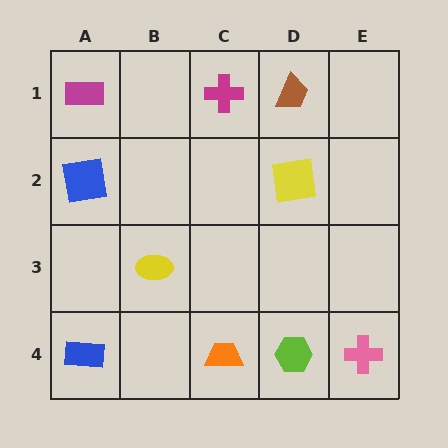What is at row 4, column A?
A blue rectangle.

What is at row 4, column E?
A pink cross.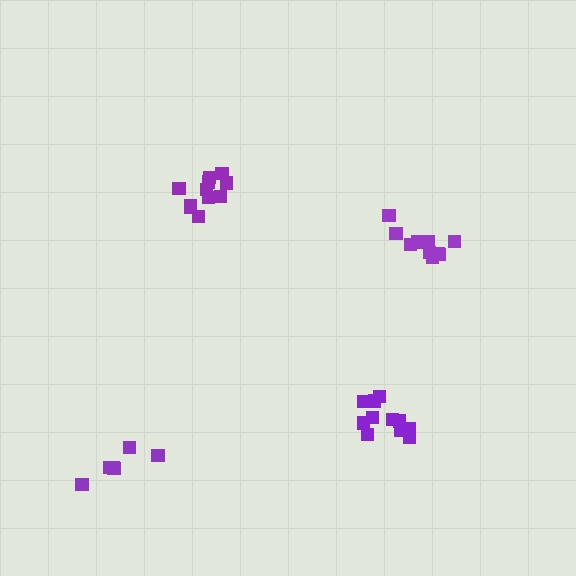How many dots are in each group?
Group 1: 11 dots, Group 2: 11 dots, Group 3: 11 dots, Group 4: 6 dots (39 total).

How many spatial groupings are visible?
There are 4 spatial groupings.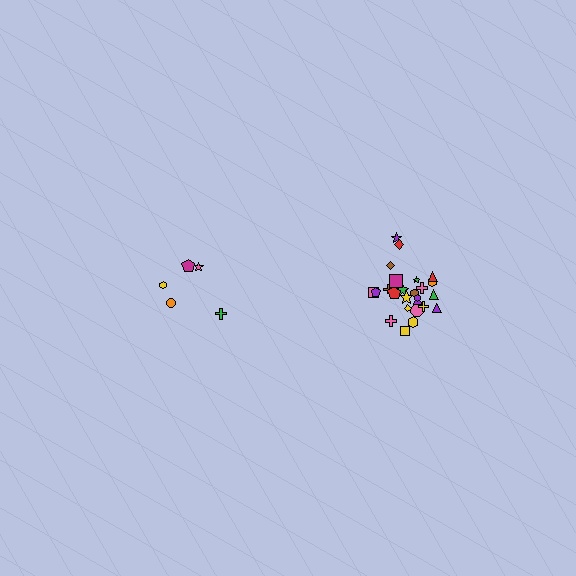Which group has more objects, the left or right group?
The right group.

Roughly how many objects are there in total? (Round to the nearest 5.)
Roughly 30 objects in total.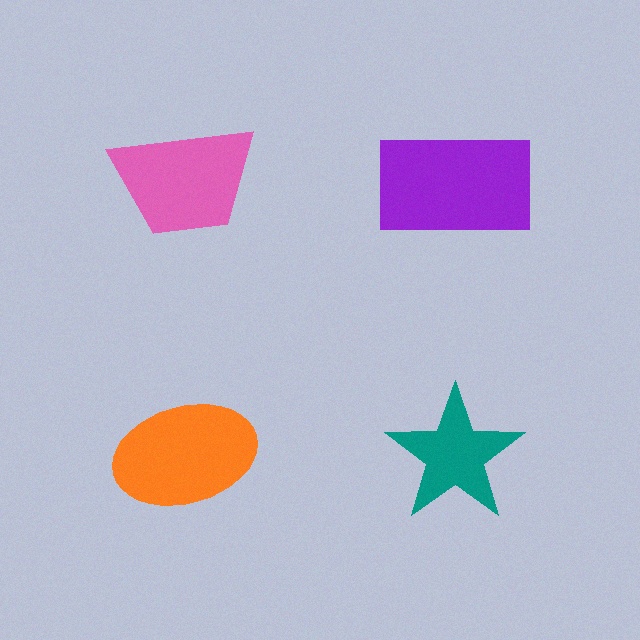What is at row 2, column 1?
An orange ellipse.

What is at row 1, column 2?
A purple rectangle.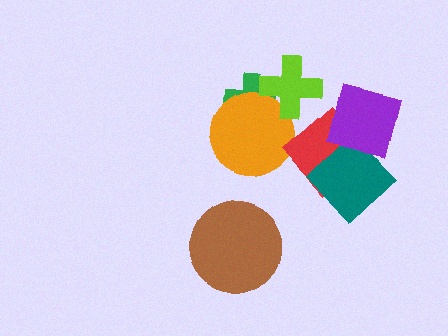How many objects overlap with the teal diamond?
2 objects overlap with the teal diamond.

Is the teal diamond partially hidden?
Yes, it is partially covered by another shape.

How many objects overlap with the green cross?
2 objects overlap with the green cross.